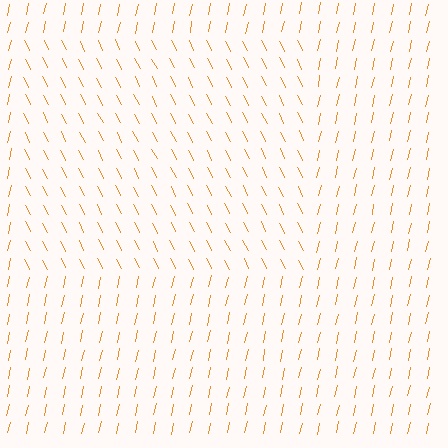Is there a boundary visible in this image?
Yes, there is a texture boundary formed by a change in line orientation.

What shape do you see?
I see a rectangle.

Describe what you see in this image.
The image is filled with small orange line segments. A rectangle region in the image has lines oriented differently from the surrounding lines, creating a visible texture boundary.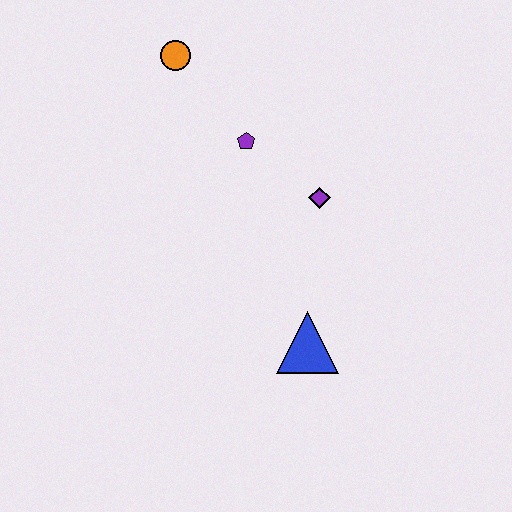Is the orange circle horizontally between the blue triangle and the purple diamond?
No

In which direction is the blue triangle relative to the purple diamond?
The blue triangle is below the purple diamond.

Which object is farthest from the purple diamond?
The orange circle is farthest from the purple diamond.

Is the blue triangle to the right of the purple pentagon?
Yes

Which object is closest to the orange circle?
The purple pentagon is closest to the orange circle.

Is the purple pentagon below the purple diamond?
No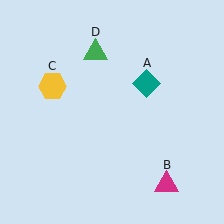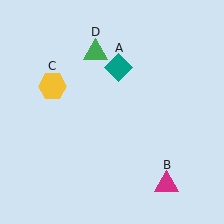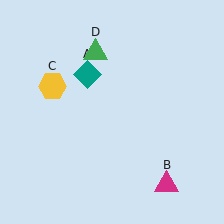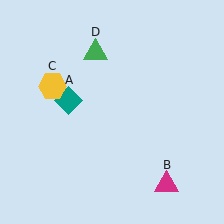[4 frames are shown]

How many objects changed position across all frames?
1 object changed position: teal diamond (object A).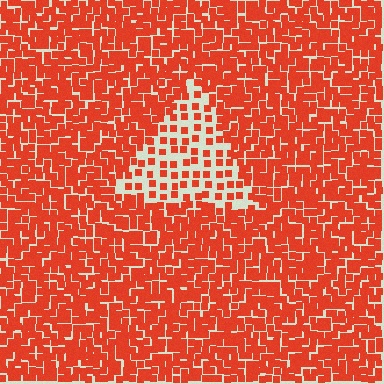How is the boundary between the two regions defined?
The boundary is defined by a change in element density (approximately 2.4x ratio). All elements are the same color, size, and shape.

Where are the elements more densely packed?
The elements are more densely packed outside the triangle boundary.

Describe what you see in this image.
The image contains small red elements arranged at two different densities. A triangle-shaped region is visible where the elements are less densely packed than the surrounding area.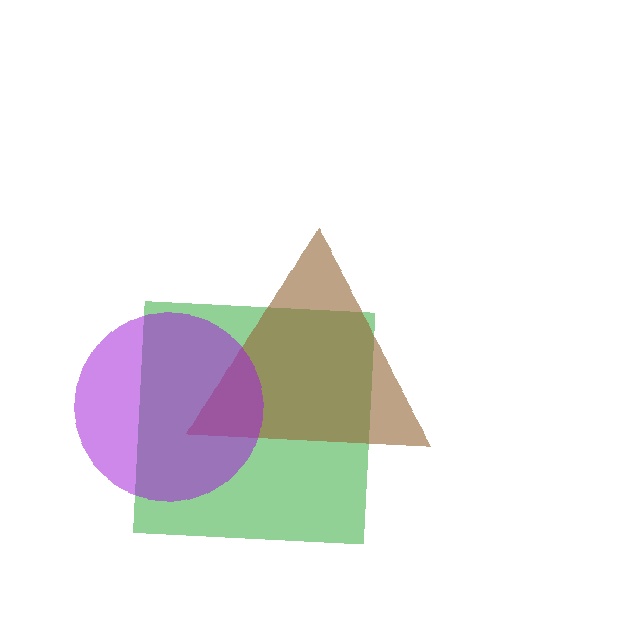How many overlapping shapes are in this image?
There are 3 overlapping shapes in the image.